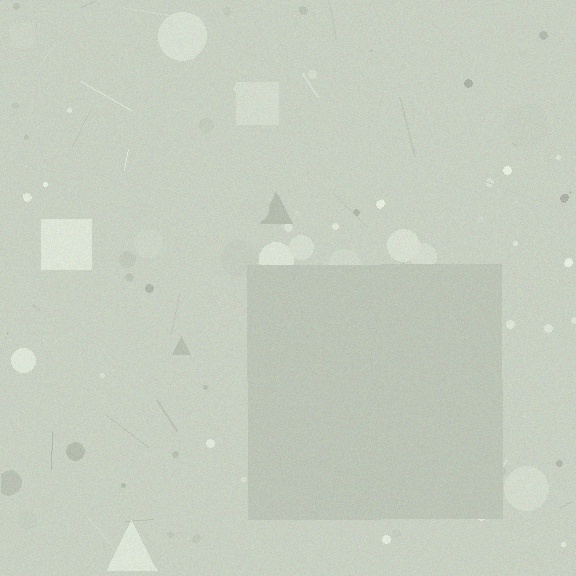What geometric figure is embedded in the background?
A square is embedded in the background.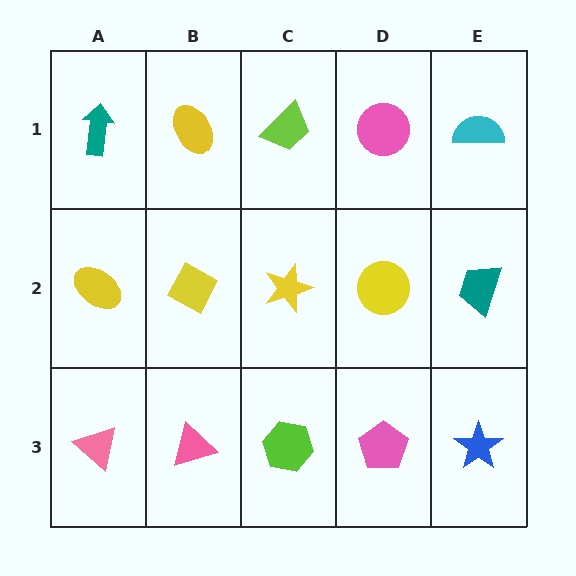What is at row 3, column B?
A pink triangle.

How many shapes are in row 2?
5 shapes.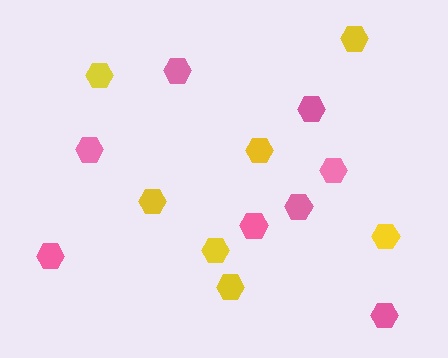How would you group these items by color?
There are 2 groups: one group of pink hexagons (8) and one group of yellow hexagons (7).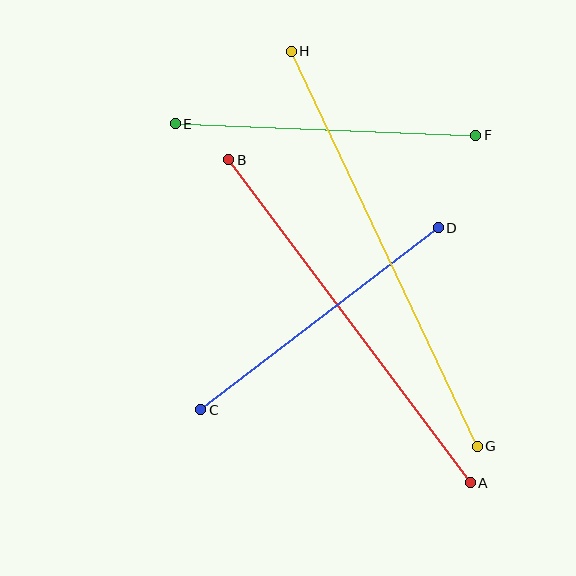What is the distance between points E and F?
The distance is approximately 301 pixels.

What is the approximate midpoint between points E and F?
The midpoint is at approximately (326, 129) pixels.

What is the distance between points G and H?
The distance is approximately 436 pixels.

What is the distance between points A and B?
The distance is approximately 403 pixels.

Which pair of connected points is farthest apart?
Points G and H are farthest apart.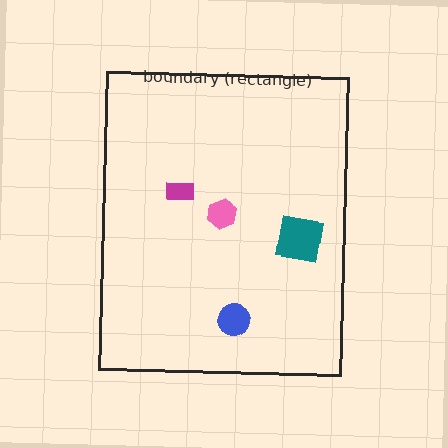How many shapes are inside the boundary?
4 inside, 0 outside.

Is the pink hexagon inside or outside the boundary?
Inside.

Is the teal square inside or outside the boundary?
Inside.